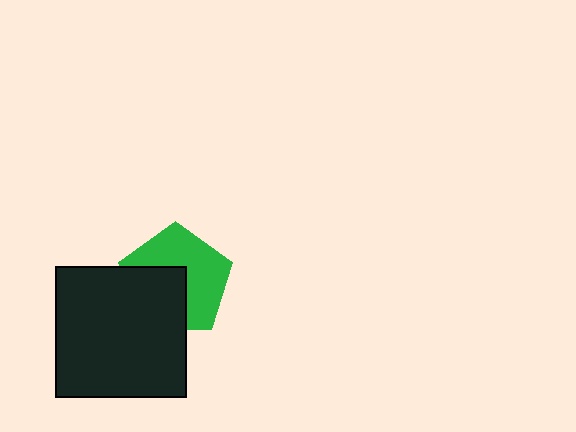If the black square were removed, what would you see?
You would see the complete green pentagon.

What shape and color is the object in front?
The object in front is a black square.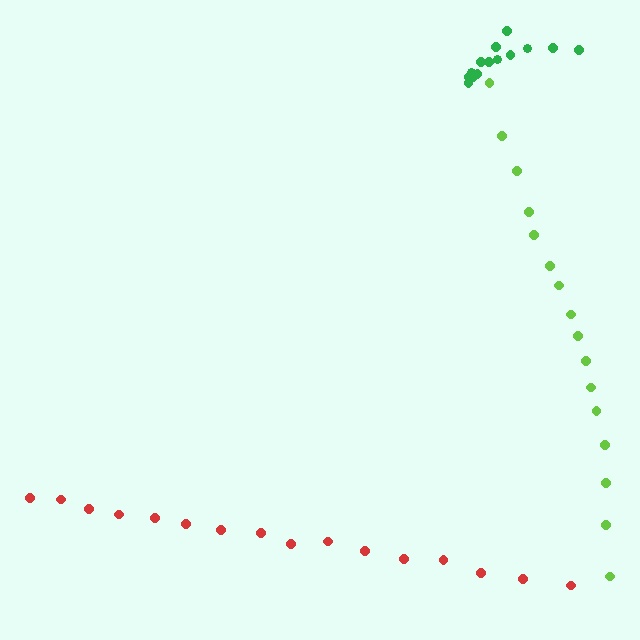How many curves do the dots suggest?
There are 3 distinct paths.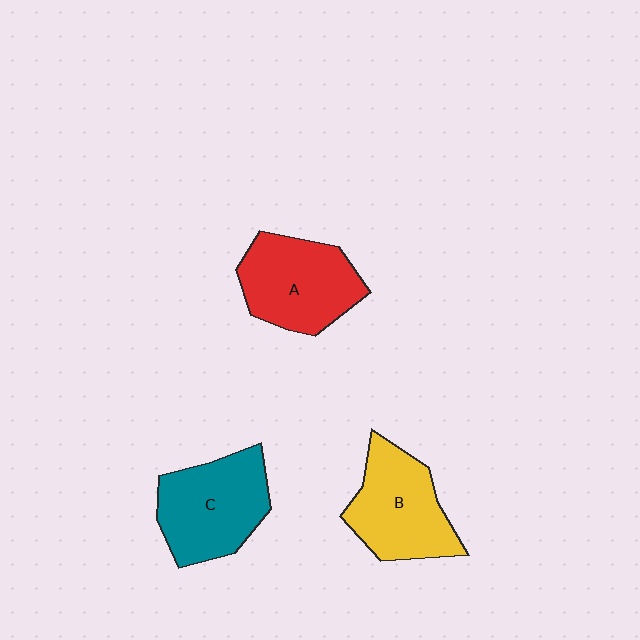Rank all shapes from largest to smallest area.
From largest to smallest: C (teal), A (red), B (yellow).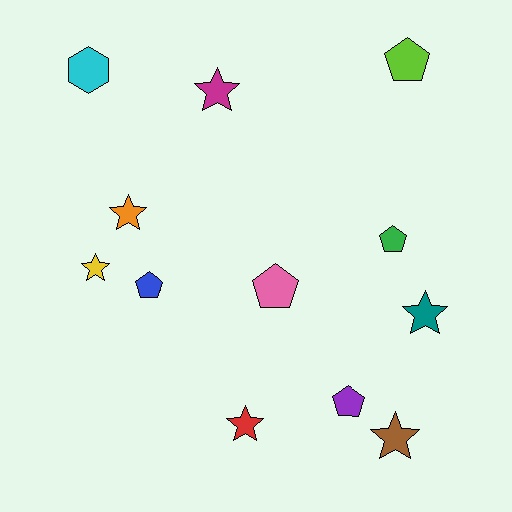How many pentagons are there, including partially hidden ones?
There are 5 pentagons.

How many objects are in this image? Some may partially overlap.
There are 12 objects.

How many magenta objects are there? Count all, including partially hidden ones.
There is 1 magenta object.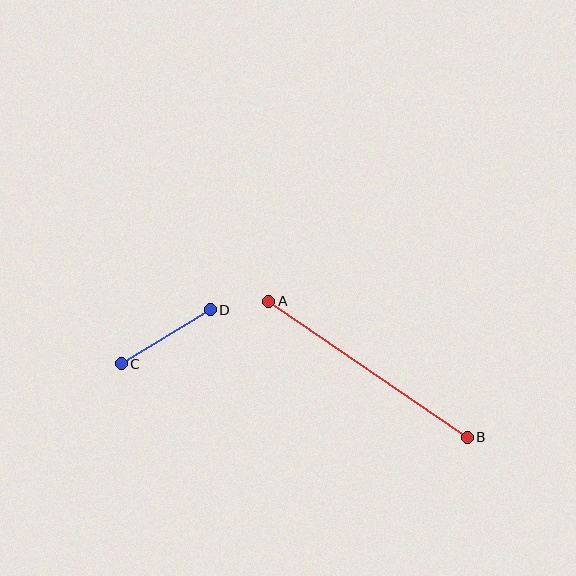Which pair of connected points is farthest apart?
Points A and B are farthest apart.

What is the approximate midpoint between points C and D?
The midpoint is at approximately (166, 337) pixels.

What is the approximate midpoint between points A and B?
The midpoint is at approximately (368, 369) pixels.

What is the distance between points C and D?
The distance is approximately 104 pixels.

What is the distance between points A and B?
The distance is approximately 241 pixels.